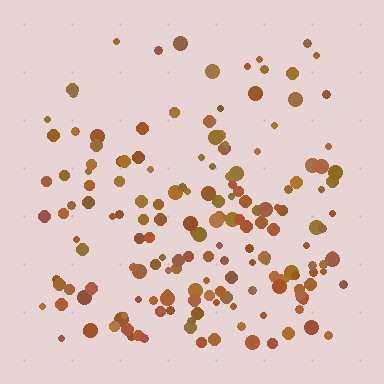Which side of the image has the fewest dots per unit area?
The top.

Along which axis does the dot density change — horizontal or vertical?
Vertical.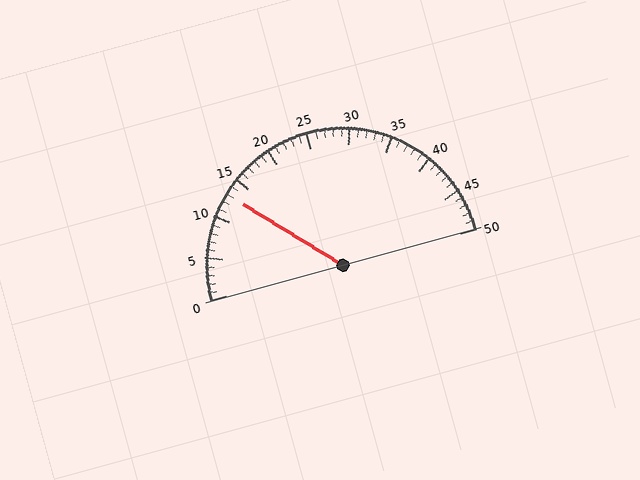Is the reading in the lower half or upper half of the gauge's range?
The reading is in the lower half of the range (0 to 50).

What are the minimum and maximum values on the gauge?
The gauge ranges from 0 to 50.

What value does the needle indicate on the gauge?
The needle indicates approximately 13.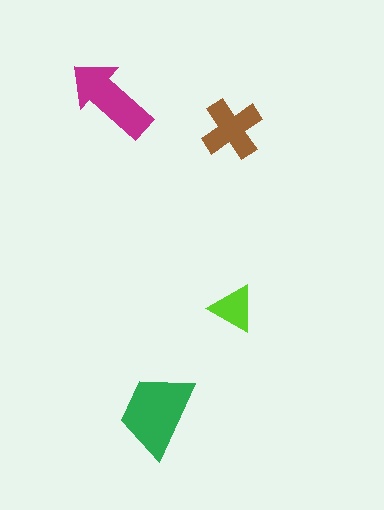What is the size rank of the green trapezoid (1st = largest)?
1st.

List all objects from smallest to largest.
The lime triangle, the brown cross, the magenta arrow, the green trapezoid.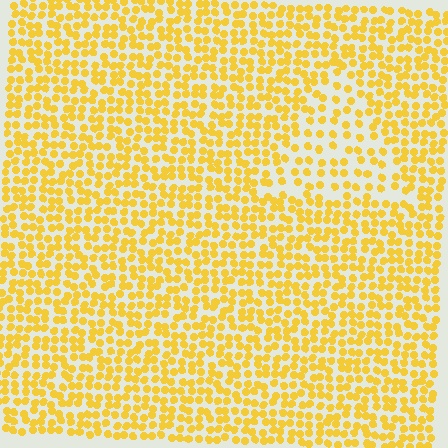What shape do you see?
I see a triangle.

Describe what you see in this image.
The image contains small yellow elements arranged at two different densities. A triangle-shaped region is visible where the elements are less densely packed than the surrounding area.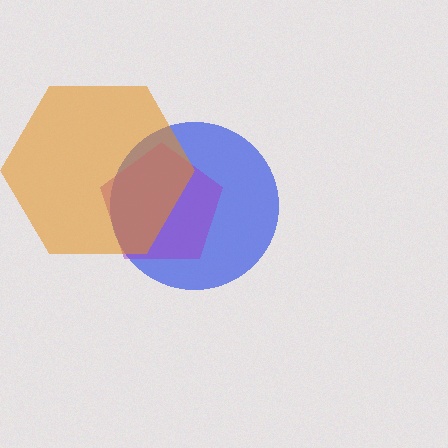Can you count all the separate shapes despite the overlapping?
Yes, there are 3 separate shapes.